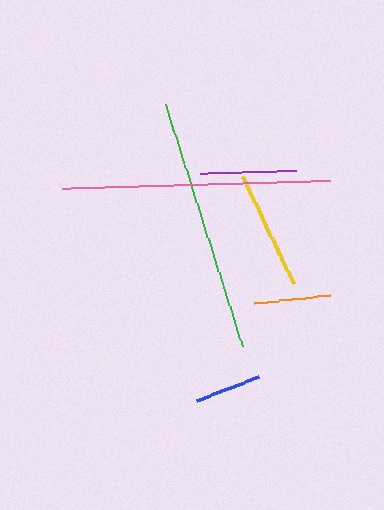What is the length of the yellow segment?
The yellow segment is approximately 119 pixels long.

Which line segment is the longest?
The pink line is the longest at approximately 268 pixels.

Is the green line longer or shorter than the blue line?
The green line is longer than the blue line.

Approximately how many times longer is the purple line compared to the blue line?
The purple line is approximately 1.4 times the length of the blue line.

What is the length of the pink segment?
The pink segment is approximately 268 pixels long.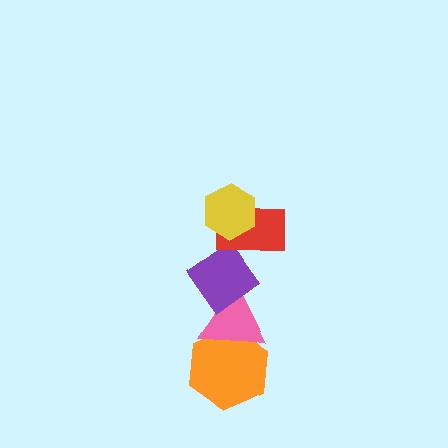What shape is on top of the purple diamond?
The red rectangle is on top of the purple diamond.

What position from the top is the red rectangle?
The red rectangle is 2nd from the top.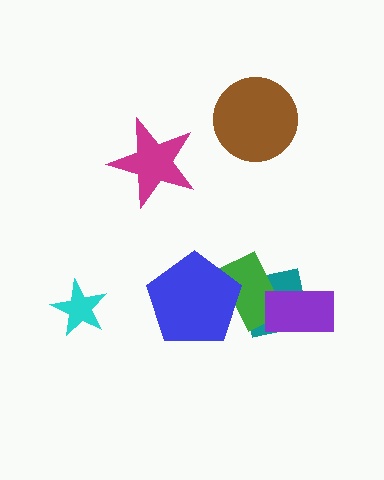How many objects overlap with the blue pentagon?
1 object overlaps with the blue pentagon.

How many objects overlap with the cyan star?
0 objects overlap with the cyan star.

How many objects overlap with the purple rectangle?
2 objects overlap with the purple rectangle.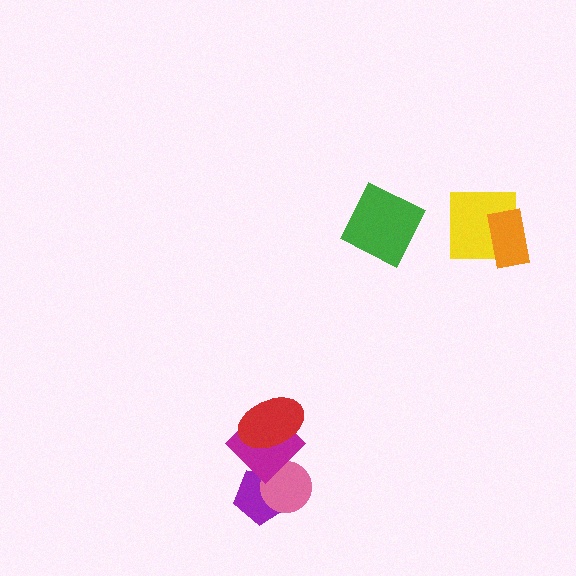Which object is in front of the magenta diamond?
The red ellipse is in front of the magenta diamond.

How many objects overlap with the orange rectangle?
1 object overlaps with the orange rectangle.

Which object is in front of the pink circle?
The magenta diamond is in front of the pink circle.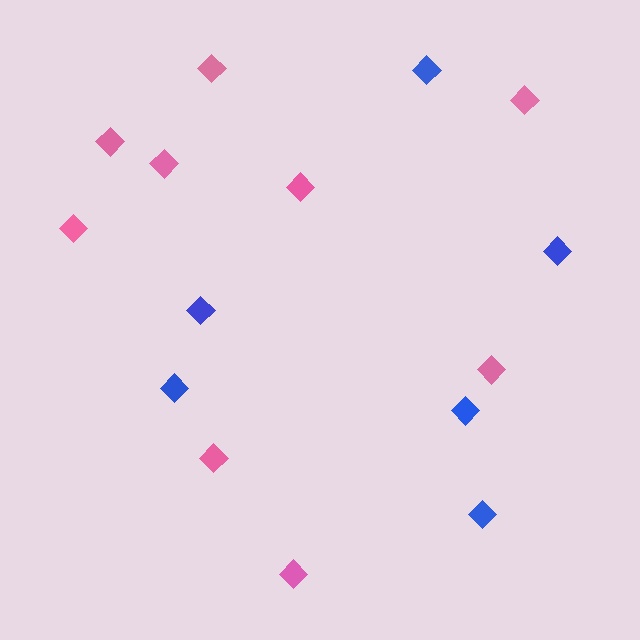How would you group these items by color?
There are 2 groups: one group of blue diamonds (6) and one group of pink diamonds (9).